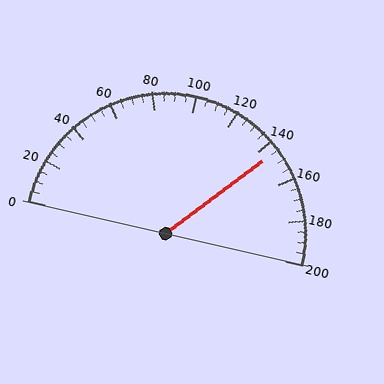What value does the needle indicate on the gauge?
The needle indicates approximately 145.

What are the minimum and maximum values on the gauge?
The gauge ranges from 0 to 200.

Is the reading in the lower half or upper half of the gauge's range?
The reading is in the upper half of the range (0 to 200).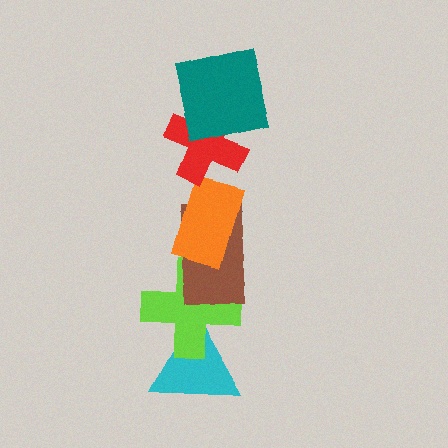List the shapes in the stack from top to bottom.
From top to bottom: the teal square, the red cross, the orange rectangle, the brown rectangle, the lime cross, the cyan triangle.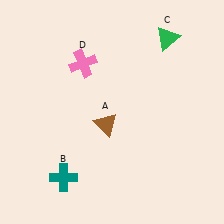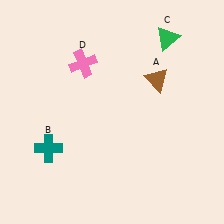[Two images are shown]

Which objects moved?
The objects that moved are: the brown triangle (A), the teal cross (B).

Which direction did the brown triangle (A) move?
The brown triangle (A) moved right.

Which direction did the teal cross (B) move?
The teal cross (B) moved up.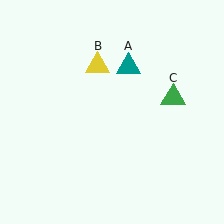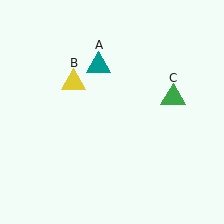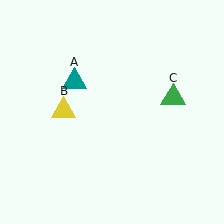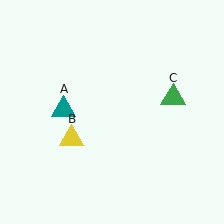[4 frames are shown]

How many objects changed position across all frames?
2 objects changed position: teal triangle (object A), yellow triangle (object B).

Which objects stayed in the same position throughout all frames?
Green triangle (object C) remained stationary.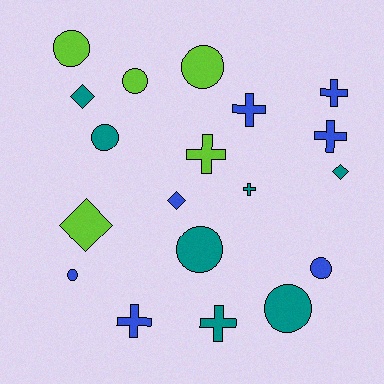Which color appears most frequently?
Teal, with 7 objects.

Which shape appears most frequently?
Circle, with 8 objects.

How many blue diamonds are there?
There is 1 blue diamond.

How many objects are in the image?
There are 19 objects.